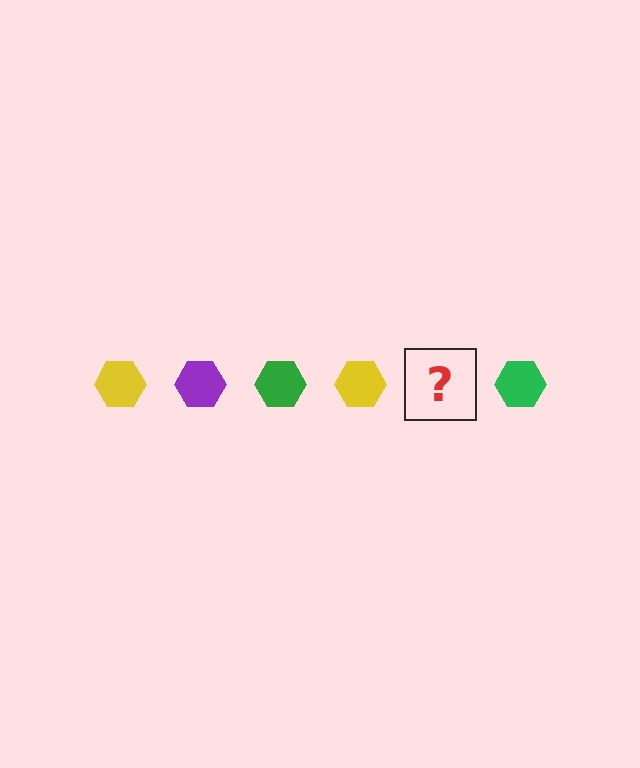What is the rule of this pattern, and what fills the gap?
The rule is that the pattern cycles through yellow, purple, green hexagons. The gap should be filled with a purple hexagon.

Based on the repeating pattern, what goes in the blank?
The blank should be a purple hexagon.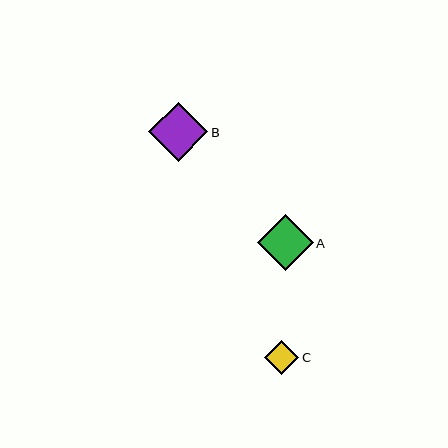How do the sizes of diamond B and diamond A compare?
Diamond B and diamond A are approximately the same size.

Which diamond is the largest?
Diamond B is the largest with a size of approximately 59 pixels.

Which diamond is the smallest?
Diamond C is the smallest with a size of approximately 35 pixels.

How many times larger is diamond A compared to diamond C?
Diamond A is approximately 1.6 times the size of diamond C.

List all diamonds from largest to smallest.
From largest to smallest: B, A, C.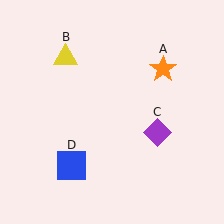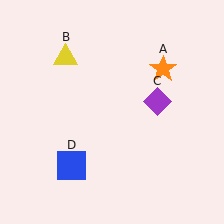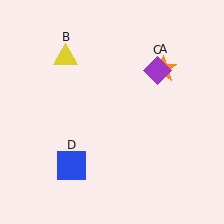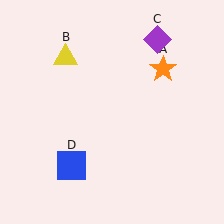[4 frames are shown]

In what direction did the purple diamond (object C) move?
The purple diamond (object C) moved up.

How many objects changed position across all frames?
1 object changed position: purple diamond (object C).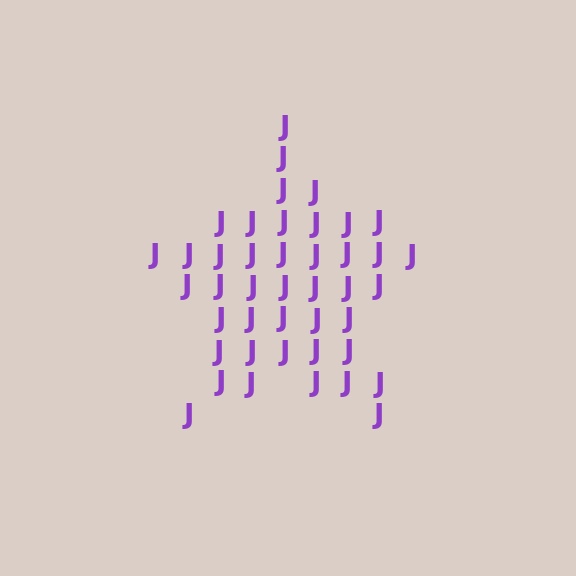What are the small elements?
The small elements are letter J's.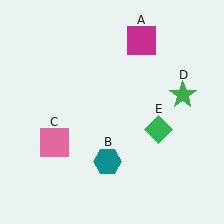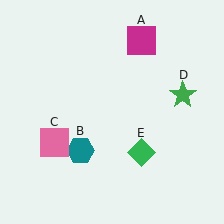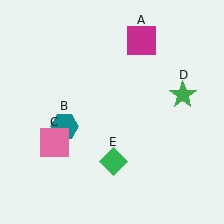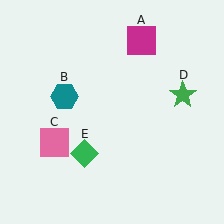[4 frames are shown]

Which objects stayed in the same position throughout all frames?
Magenta square (object A) and pink square (object C) and green star (object D) remained stationary.